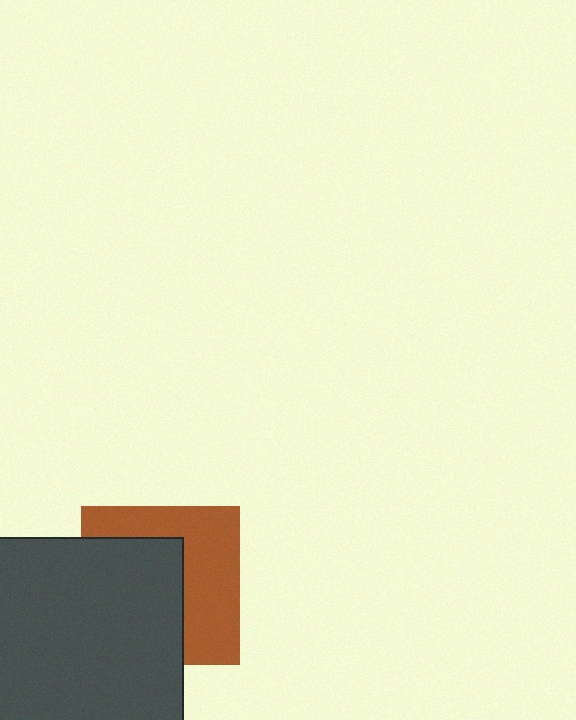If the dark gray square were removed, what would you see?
You would see the complete brown square.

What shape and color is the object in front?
The object in front is a dark gray square.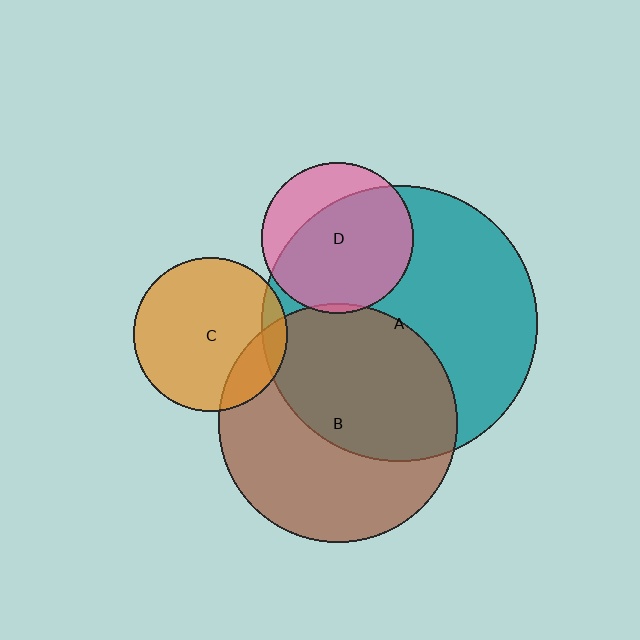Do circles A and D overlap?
Yes.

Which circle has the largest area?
Circle A (teal).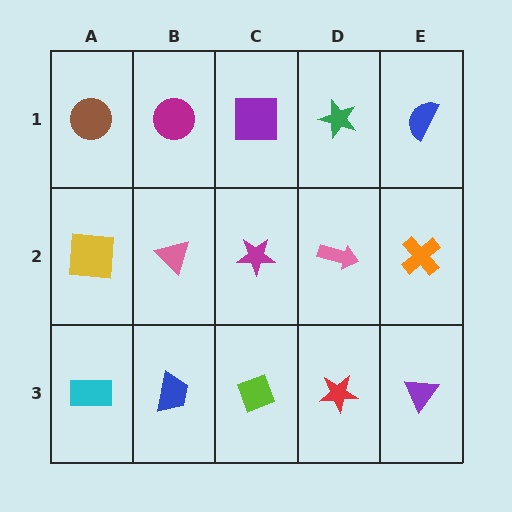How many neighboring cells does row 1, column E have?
2.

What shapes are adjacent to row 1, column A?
A yellow square (row 2, column A), a magenta circle (row 1, column B).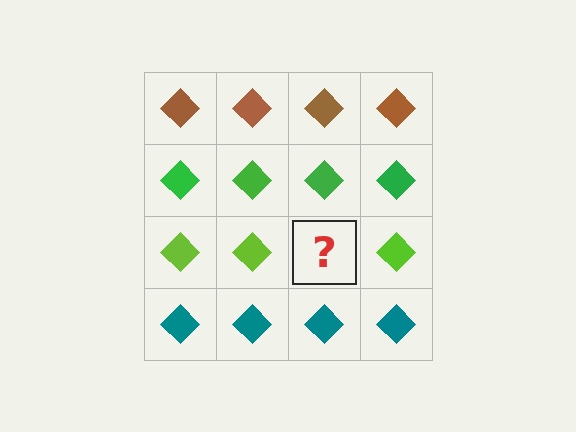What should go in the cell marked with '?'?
The missing cell should contain a lime diamond.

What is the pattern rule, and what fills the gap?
The rule is that each row has a consistent color. The gap should be filled with a lime diamond.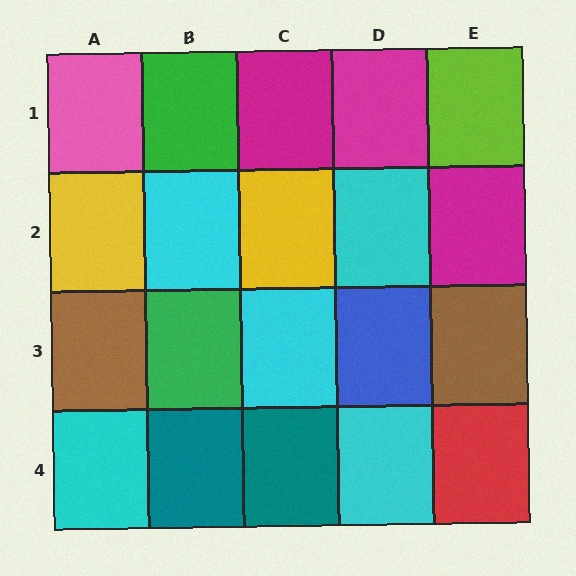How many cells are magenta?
3 cells are magenta.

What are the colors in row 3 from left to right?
Brown, green, cyan, blue, brown.